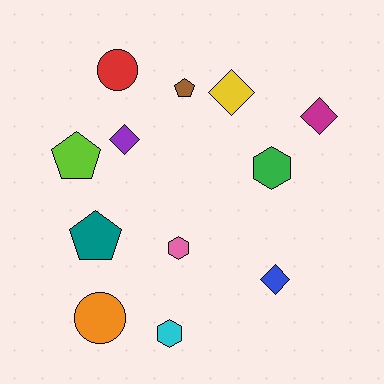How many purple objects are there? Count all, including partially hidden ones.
There is 1 purple object.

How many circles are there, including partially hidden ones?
There are 2 circles.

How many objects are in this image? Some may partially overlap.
There are 12 objects.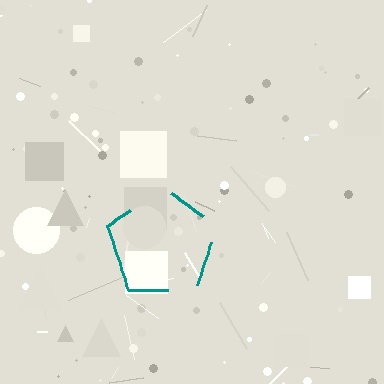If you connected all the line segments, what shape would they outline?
They would outline a pentagon.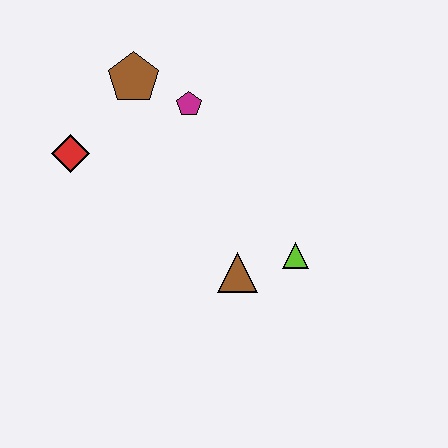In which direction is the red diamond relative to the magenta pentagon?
The red diamond is to the left of the magenta pentagon.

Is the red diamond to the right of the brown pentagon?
No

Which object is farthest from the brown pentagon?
The lime triangle is farthest from the brown pentagon.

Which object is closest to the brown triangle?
The lime triangle is closest to the brown triangle.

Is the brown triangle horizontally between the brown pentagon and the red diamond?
No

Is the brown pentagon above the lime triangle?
Yes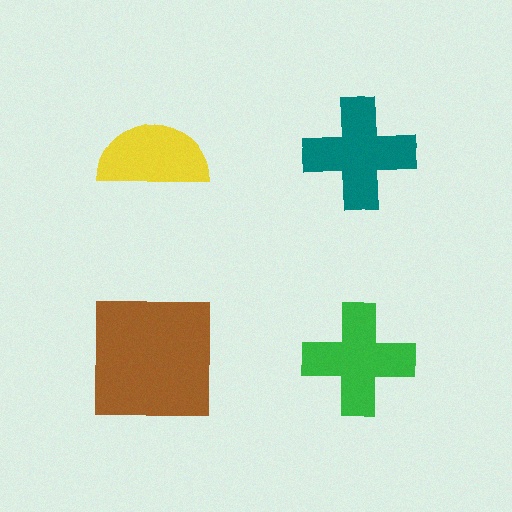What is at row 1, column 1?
A yellow semicircle.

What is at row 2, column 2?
A green cross.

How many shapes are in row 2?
2 shapes.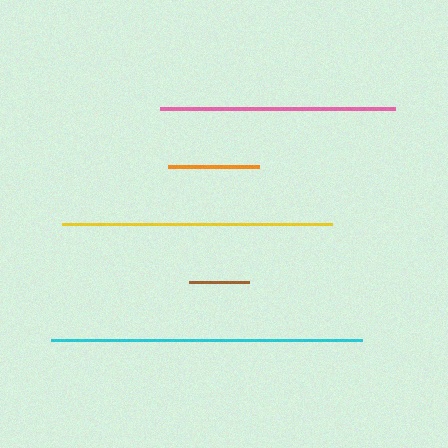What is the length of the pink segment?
The pink segment is approximately 235 pixels long.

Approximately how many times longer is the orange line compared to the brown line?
The orange line is approximately 1.5 times the length of the brown line.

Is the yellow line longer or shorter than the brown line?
The yellow line is longer than the brown line.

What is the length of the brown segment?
The brown segment is approximately 60 pixels long.